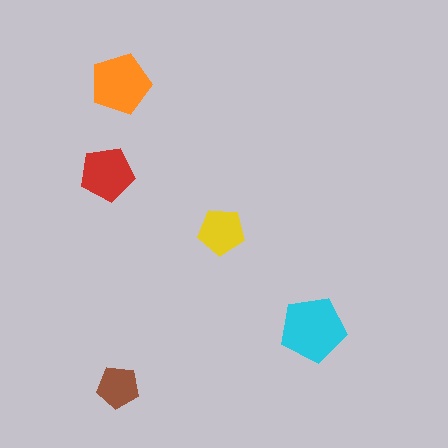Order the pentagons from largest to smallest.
the cyan one, the orange one, the red one, the yellow one, the brown one.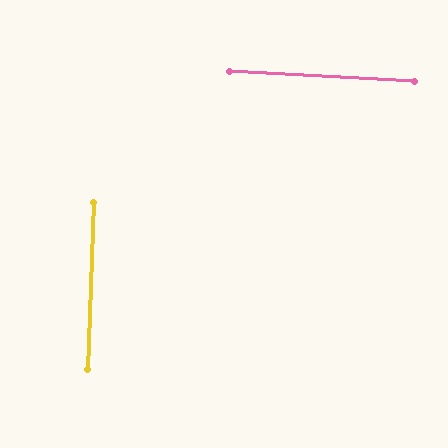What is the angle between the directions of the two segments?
Approximately 89 degrees.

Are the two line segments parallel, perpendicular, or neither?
Perpendicular — they meet at approximately 89°.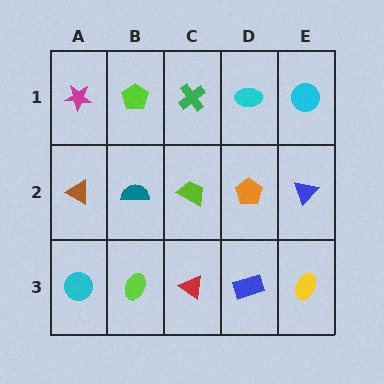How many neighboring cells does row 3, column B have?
3.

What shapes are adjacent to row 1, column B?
A teal semicircle (row 2, column B), a magenta star (row 1, column A), a green cross (row 1, column C).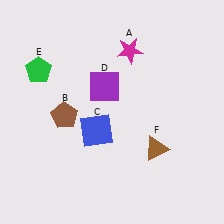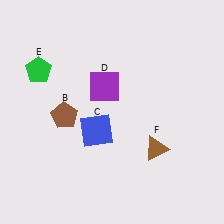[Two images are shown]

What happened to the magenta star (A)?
The magenta star (A) was removed in Image 2. It was in the top-right area of Image 1.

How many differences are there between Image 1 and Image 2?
There is 1 difference between the two images.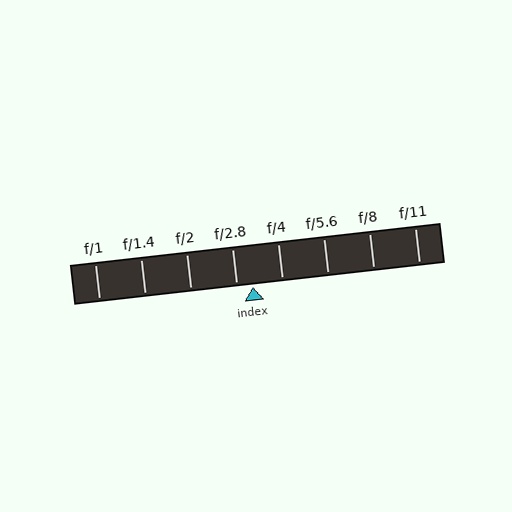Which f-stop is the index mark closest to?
The index mark is closest to f/2.8.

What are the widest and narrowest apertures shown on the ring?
The widest aperture shown is f/1 and the narrowest is f/11.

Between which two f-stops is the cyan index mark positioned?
The index mark is between f/2.8 and f/4.